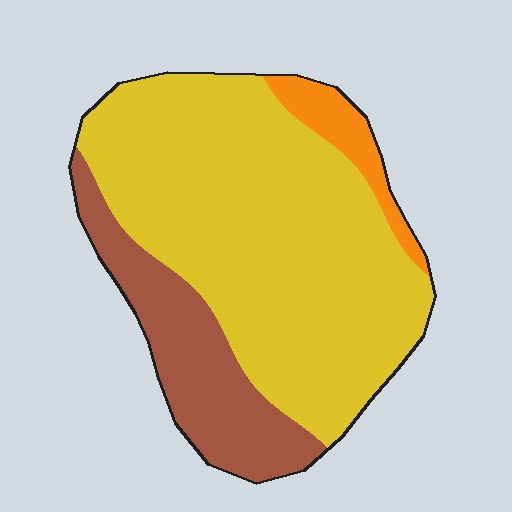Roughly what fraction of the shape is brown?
Brown takes up about one fifth (1/5) of the shape.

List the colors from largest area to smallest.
From largest to smallest: yellow, brown, orange.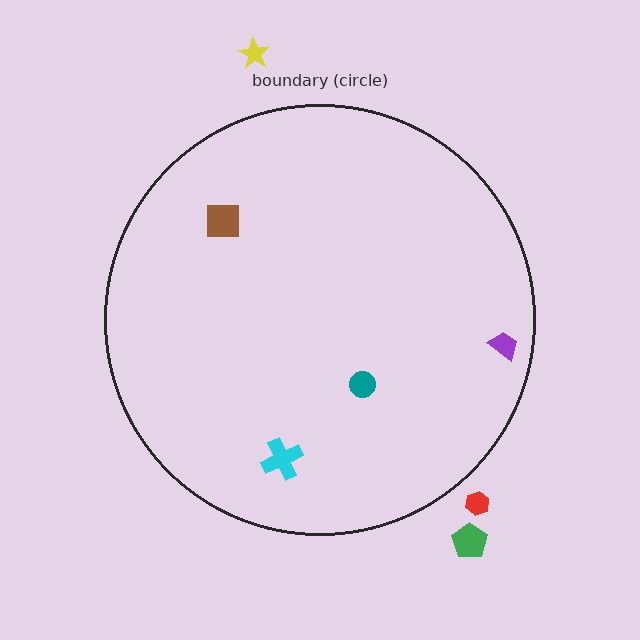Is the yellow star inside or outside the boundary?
Outside.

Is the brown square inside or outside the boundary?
Inside.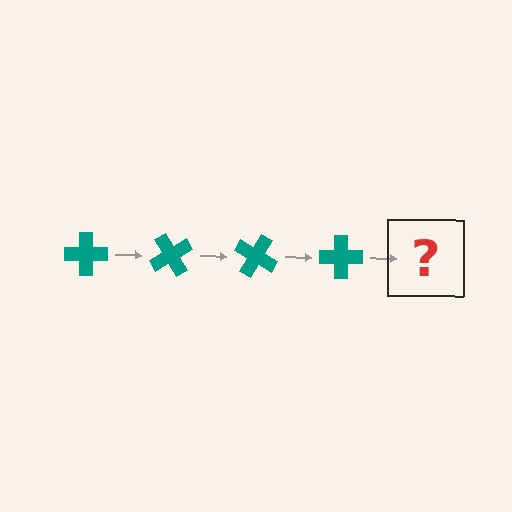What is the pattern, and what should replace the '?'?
The pattern is that the cross rotates 60 degrees each step. The '?' should be a teal cross rotated 240 degrees.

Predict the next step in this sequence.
The next step is a teal cross rotated 240 degrees.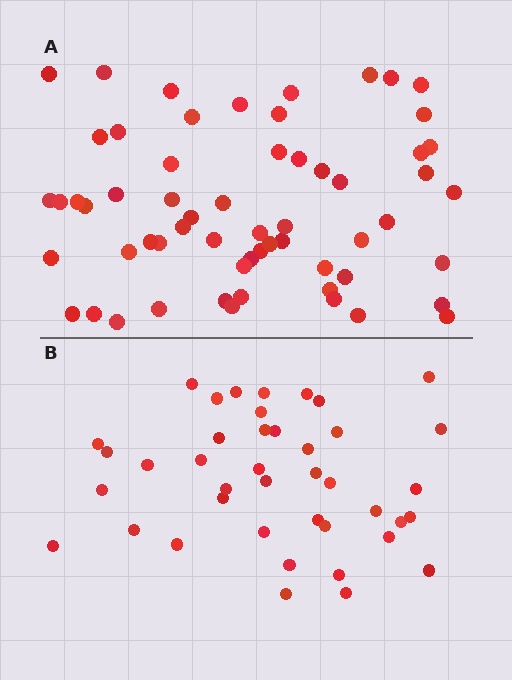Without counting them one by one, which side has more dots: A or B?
Region A (the top region) has more dots.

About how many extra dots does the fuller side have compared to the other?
Region A has approximately 20 more dots than region B.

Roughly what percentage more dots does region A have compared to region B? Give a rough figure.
About 45% more.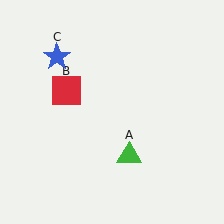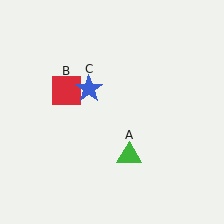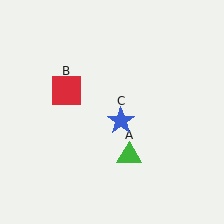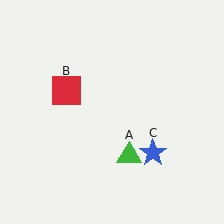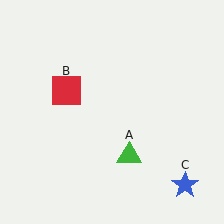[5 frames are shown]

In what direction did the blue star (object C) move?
The blue star (object C) moved down and to the right.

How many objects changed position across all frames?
1 object changed position: blue star (object C).